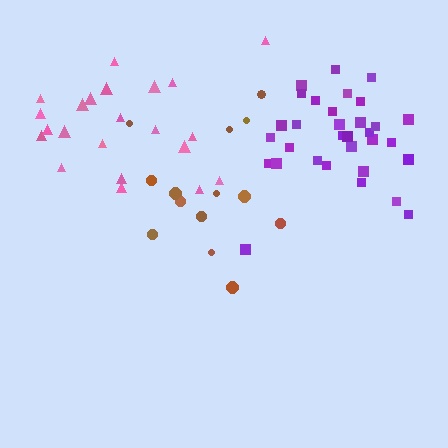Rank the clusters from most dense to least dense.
purple, pink, brown.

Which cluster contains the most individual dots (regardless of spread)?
Purple (32).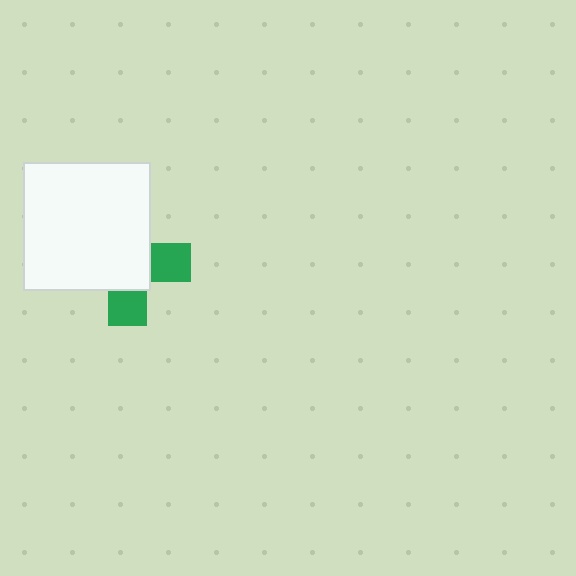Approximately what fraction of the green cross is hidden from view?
Roughly 66% of the green cross is hidden behind the white square.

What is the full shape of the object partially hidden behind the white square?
The partially hidden object is a green cross.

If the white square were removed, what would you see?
You would see the complete green cross.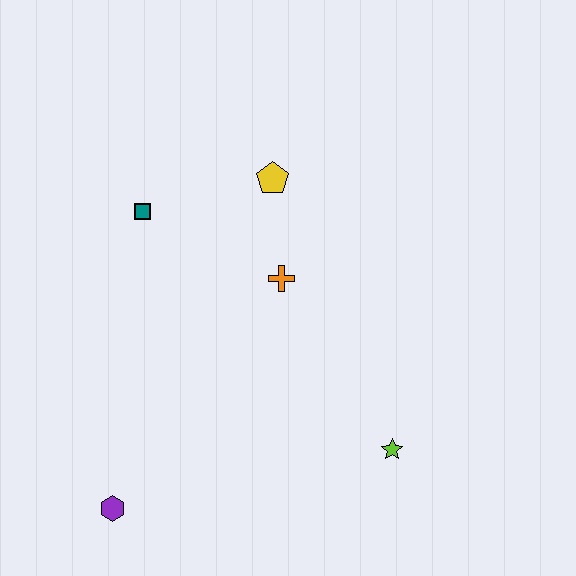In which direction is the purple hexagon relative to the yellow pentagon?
The purple hexagon is below the yellow pentagon.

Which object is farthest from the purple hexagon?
The yellow pentagon is farthest from the purple hexagon.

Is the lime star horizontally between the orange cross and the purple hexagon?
No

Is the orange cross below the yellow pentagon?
Yes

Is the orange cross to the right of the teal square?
Yes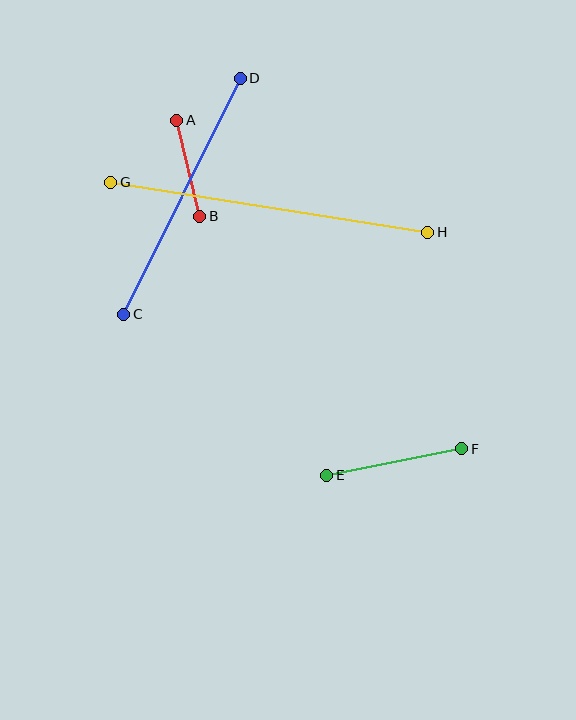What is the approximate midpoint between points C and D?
The midpoint is at approximately (182, 196) pixels.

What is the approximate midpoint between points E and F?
The midpoint is at approximately (394, 462) pixels.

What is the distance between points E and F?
The distance is approximately 138 pixels.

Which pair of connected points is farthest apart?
Points G and H are farthest apart.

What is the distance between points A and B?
The distance is approximately 99 pixels.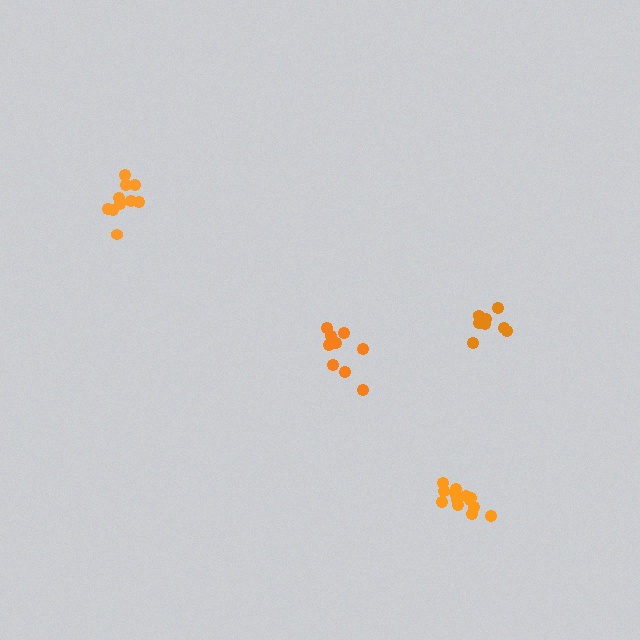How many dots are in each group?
Group 1: 8 dots, Group 2: 13 dots, Group 3: 10 dots, Group 4: 9 dots (40 total).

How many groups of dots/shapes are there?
There are 4 groups.